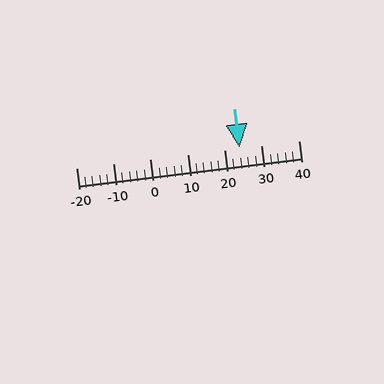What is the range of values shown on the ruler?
The ruler shows values from -20 to 40.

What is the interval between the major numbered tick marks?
The major tick marks are spaced 10 units apart.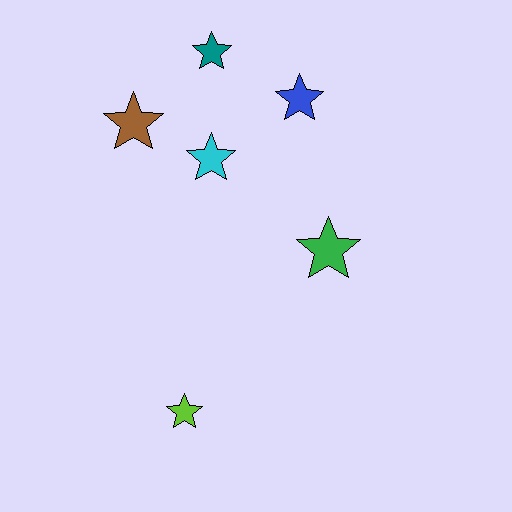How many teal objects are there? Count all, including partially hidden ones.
There is 1 teal object.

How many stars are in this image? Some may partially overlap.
There are 6 stars.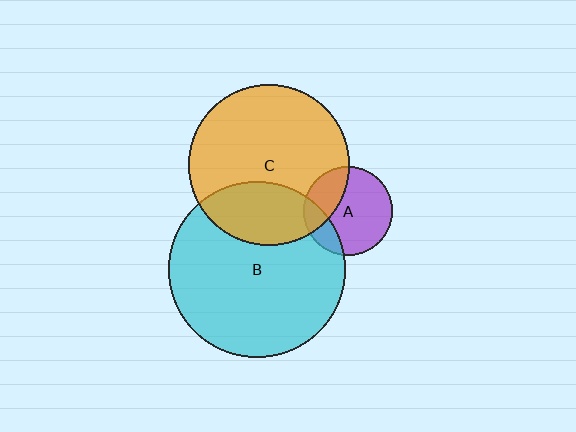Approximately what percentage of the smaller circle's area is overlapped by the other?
Approximately 30%.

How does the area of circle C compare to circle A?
Approximately 3.3 times.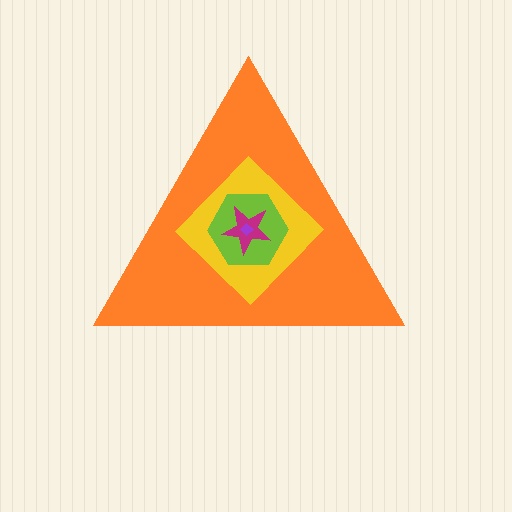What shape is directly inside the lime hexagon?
The magenta star.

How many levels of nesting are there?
5.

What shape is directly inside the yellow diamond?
The lime hexagon.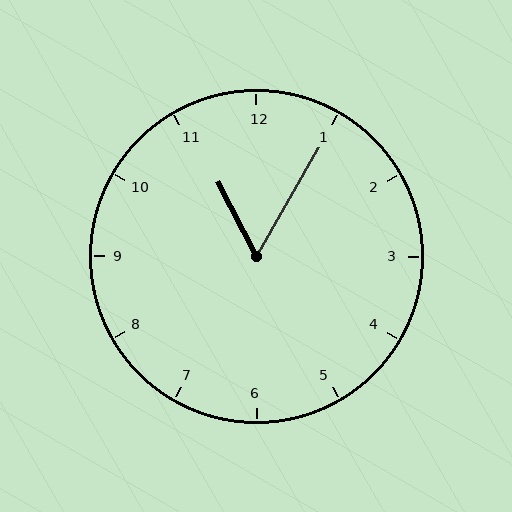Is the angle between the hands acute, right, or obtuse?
It is acute.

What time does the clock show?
11:05.